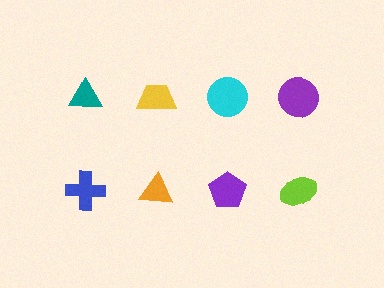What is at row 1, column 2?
A yellow trapezoid.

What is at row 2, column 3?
A purple pentagon.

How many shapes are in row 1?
4 shapes.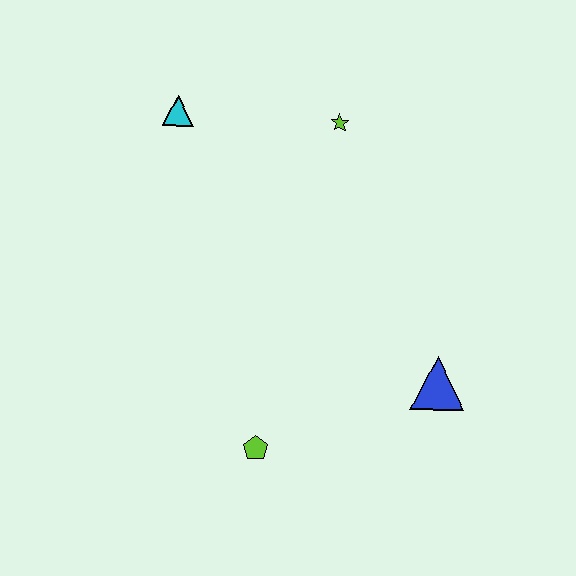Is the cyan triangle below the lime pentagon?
No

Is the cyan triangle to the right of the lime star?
No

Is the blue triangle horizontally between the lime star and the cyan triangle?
No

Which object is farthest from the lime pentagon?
The cyan triangle is farthest from the lime pentagon.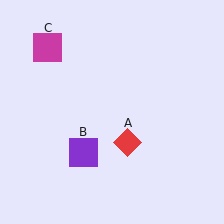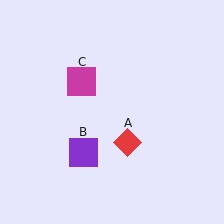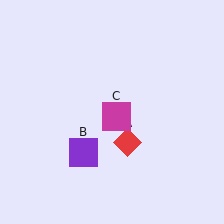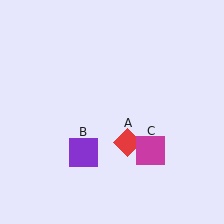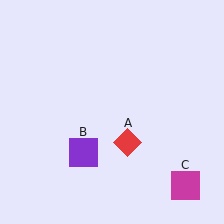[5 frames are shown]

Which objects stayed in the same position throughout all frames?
Red diamond (object A) and purple square (object B) remained stationary.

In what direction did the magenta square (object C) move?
The magenta square (object C) moved down and to the right.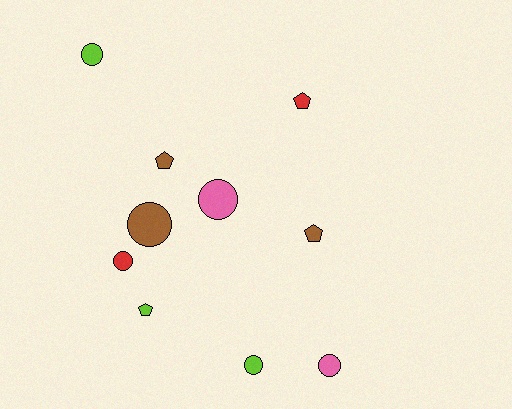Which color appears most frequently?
Brown, with 3 objects.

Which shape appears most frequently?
Circle, with 6 objects.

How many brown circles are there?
There is 1 brown circle.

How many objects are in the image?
There are 10 objects.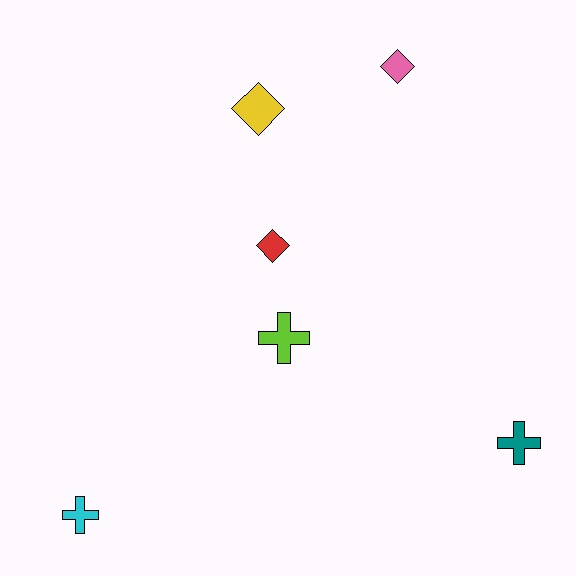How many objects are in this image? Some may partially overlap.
There are 6 objects.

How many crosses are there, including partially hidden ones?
There are 3 crosses.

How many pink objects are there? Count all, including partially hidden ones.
There is 1 pink object.